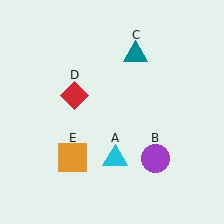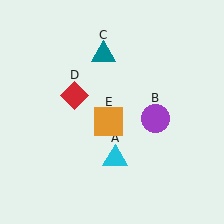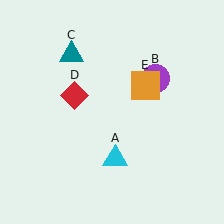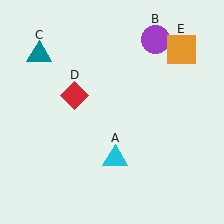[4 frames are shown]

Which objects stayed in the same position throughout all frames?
Cyan triangle (object A) and red diamond (object D) remained stationary.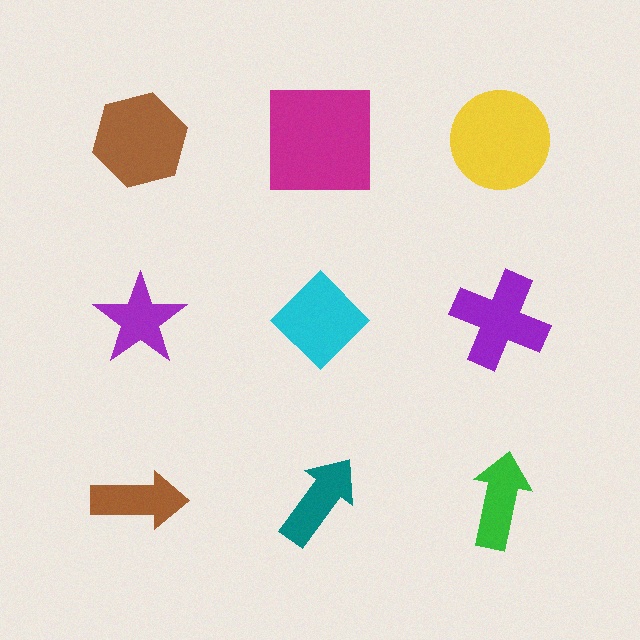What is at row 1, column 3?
A yellow circle.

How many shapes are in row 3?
3 shapes.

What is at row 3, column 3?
A green arrow.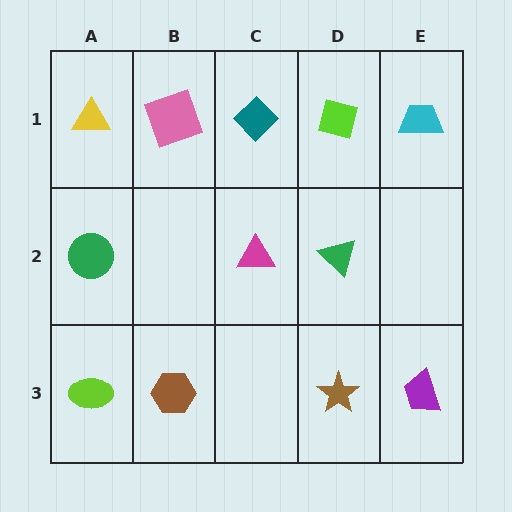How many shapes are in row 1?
5 shapes.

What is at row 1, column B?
A pink square.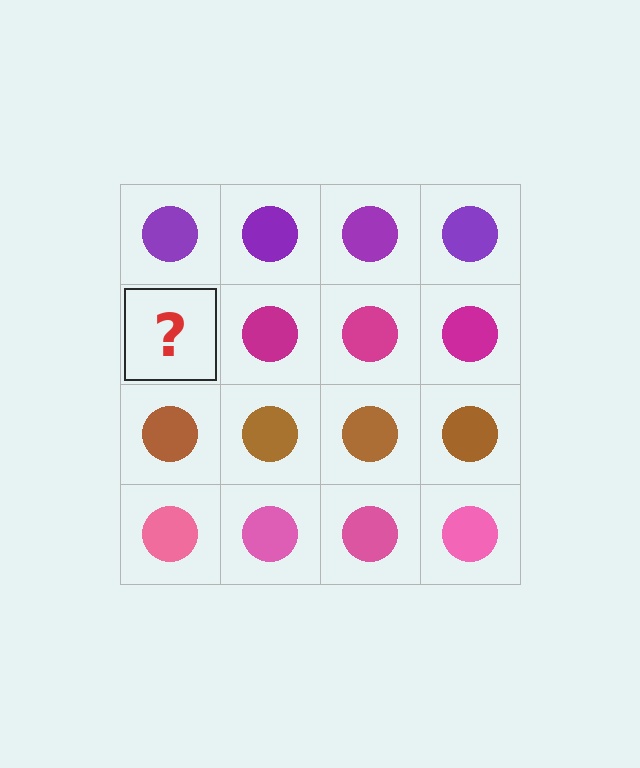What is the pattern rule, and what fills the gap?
The rule is that each row has a consistent color. The gap should be filled with a magenta circle.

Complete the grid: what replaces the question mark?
The question mark should be replaced with a magenta circle.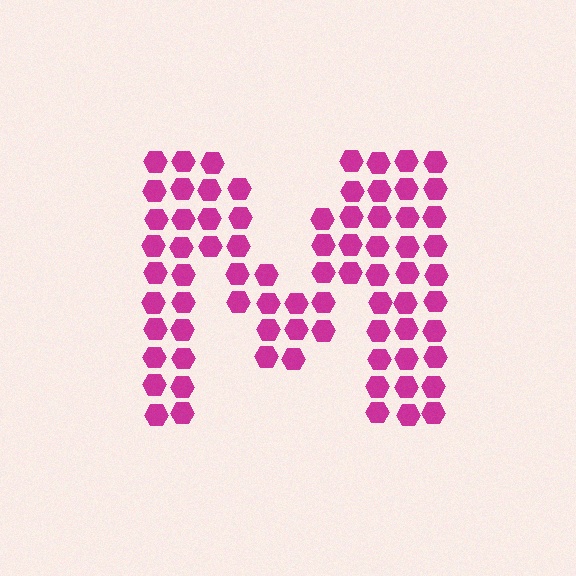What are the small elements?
The small elements are hexagons.